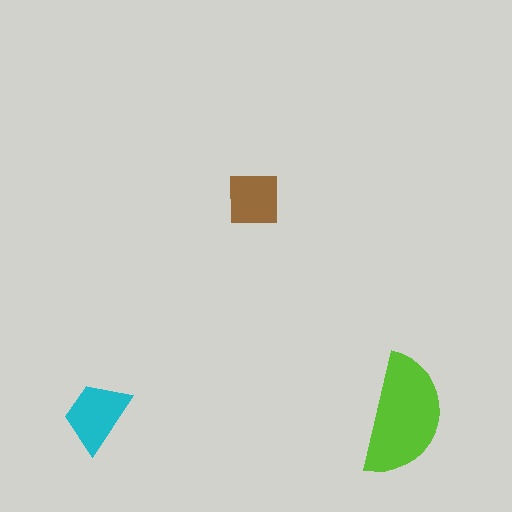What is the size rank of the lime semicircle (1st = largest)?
1st.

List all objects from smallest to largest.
The brown square, the cyan trapezoid, the lime semicircle.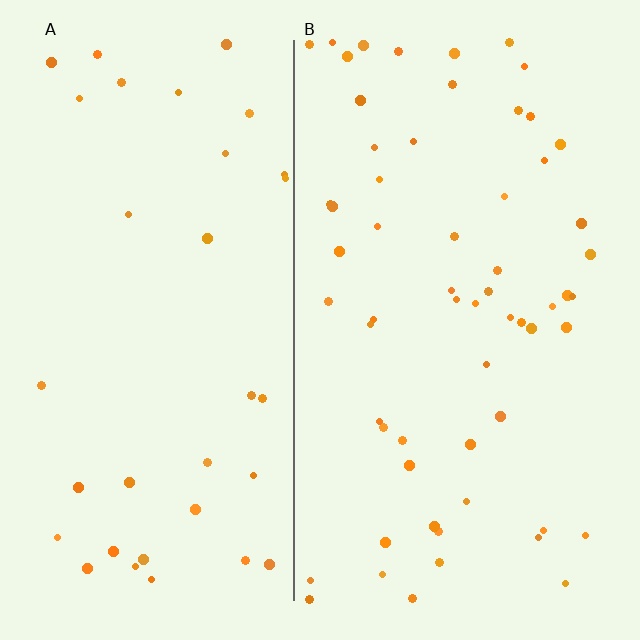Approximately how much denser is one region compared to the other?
Approximately 1.8× — region B over region A.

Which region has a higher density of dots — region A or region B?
B (the right).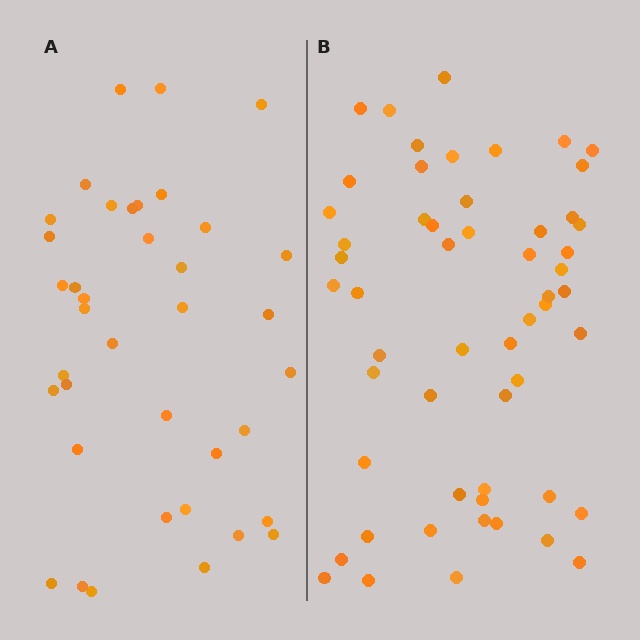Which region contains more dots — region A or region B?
Region B (the right region) has more dots.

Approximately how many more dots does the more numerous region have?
Region B has approximately 15 more dots than region A.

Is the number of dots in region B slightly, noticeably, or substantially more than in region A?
Region B has noticeably more, but not dramatically so. The ratio is roughly 1.4 to 1.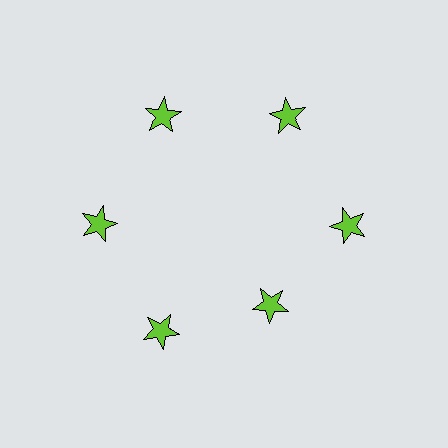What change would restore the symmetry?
The symmetry would be restored by moving it outward, back onto the ring so that all 6 stars sit at equal angles and equal distance from the center.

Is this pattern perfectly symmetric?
No. The 6 lime stars are arranged in a ring, but one element near the 5 o'clock position is pulled inward toward the center, breaking the 6-fold rotational symmetry.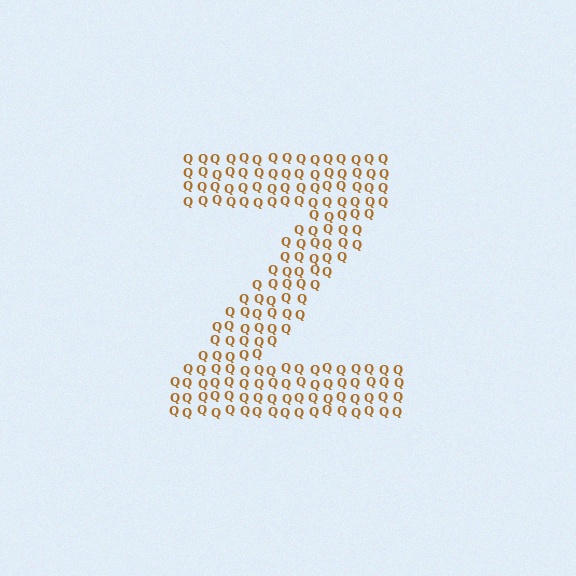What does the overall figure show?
The overall figure shows the letter Z.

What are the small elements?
The small elements are letter Q's.